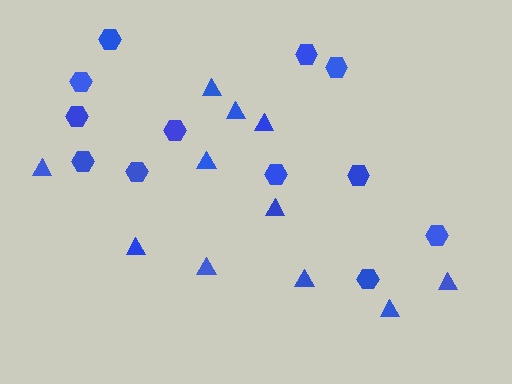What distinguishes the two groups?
There are 2 groups: one group of hexagons (12) and one group of triangles (11).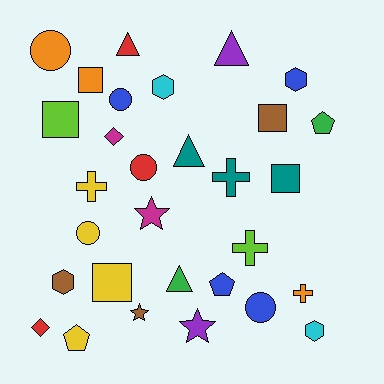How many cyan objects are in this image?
There are 2 cyan objects.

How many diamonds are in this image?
There are 2 diamonds.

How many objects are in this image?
There are 30 objects.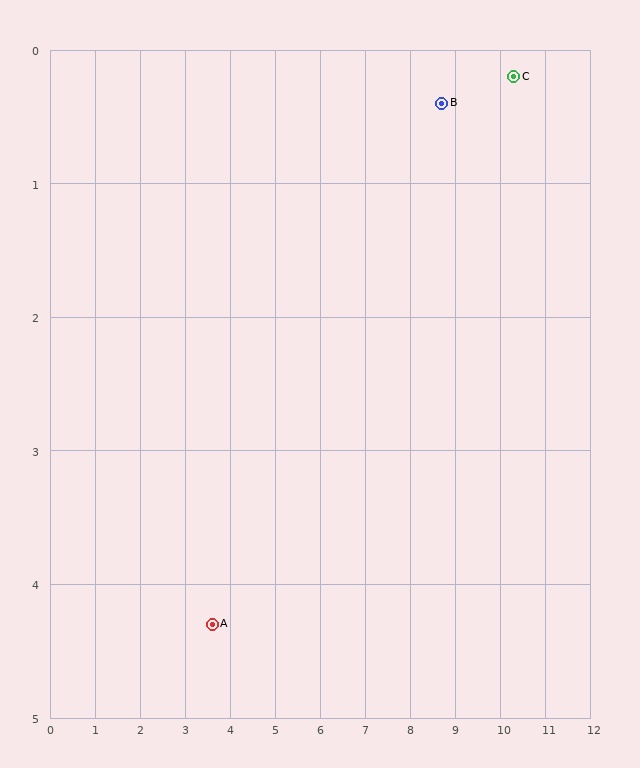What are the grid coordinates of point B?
Point B is at approximately (8.7, 0.4).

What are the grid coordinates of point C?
Point C is at approximately (10.3, 0.2).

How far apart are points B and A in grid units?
Points B and A are about 6.4 grid units apart.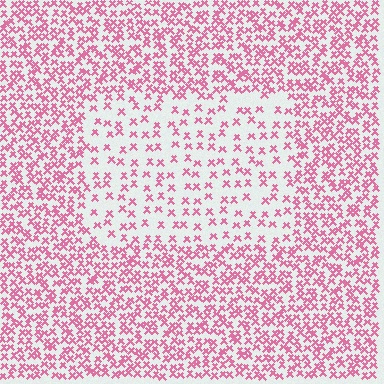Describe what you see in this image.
The image contains small pink elements arranged at two different densities. A rectangle-shaped region is visible where the elements are less densely packed than the surrounding area.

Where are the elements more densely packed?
The elements are more densely packed outside the rectangle boundary.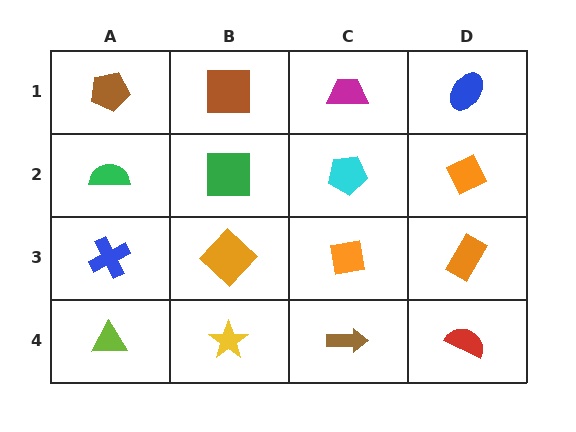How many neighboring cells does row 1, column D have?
2.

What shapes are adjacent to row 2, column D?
A blue ellipse (row 1, column D), an orange rectangle (row 3, column D), a cyan pentagon (row 2, column C).